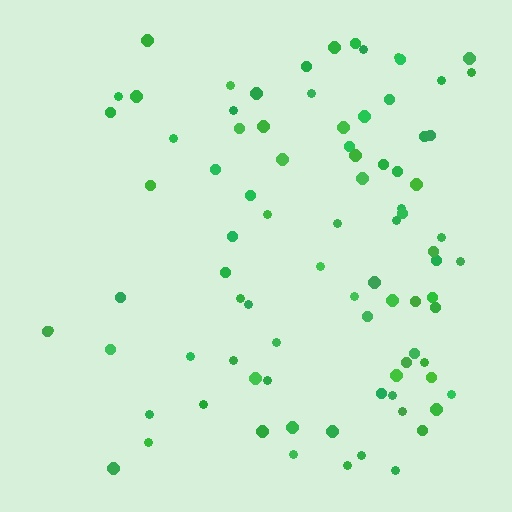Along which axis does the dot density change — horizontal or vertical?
Horizontal.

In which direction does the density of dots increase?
From left to right, with the right side densest.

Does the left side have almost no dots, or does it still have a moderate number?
Still a moderate number, just noticeably fewer than the right.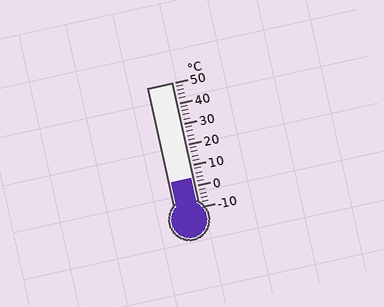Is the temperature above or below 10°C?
The temperature is below 10°C.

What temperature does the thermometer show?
The thermometer shows approximately 4°C.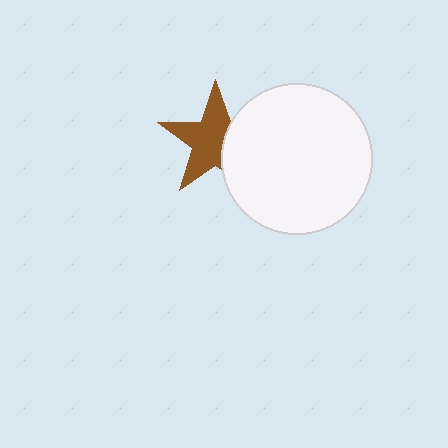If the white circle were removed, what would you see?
You would see the complete brown star.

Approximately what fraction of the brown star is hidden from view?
Roughly 35% of the brown star is hidden behind the white circle.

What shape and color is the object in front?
The object in front is a white circle.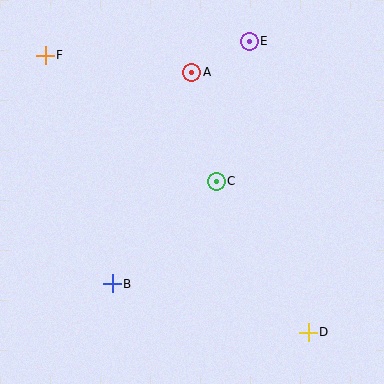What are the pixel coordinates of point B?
Point B is at (112, 284).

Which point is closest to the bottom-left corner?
Point B is closest to the bottom-left corner.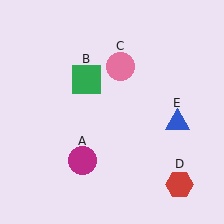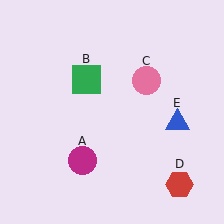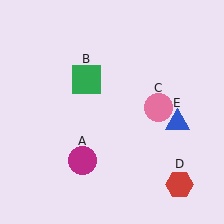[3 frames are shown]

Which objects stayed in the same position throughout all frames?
Magenta circle (object A) and green square (object B) and red hexagon (object D) and blue triangle (object E) remained stationary.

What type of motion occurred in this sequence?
The pink circle (object C) rotated clockwise around the center of the scene.